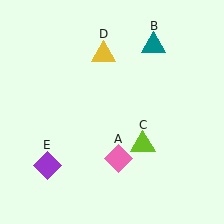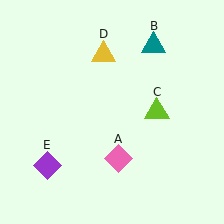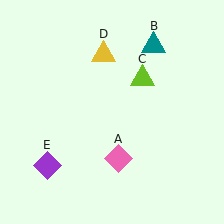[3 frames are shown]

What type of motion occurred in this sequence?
The lime triangle (object C) rotated counterclockwise around the center of the scene.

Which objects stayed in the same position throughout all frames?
Pink diamond (object A) and teal triangle (object B) and yellow triangle (object D) and purple diamond (object E) remained stationary.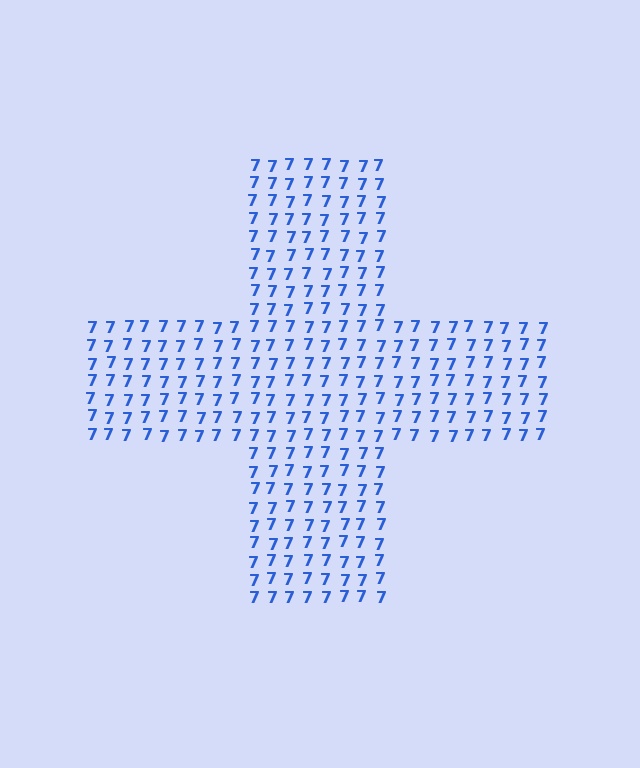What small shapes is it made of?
It is made of small digit 7's.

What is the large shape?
The large shape is a cross.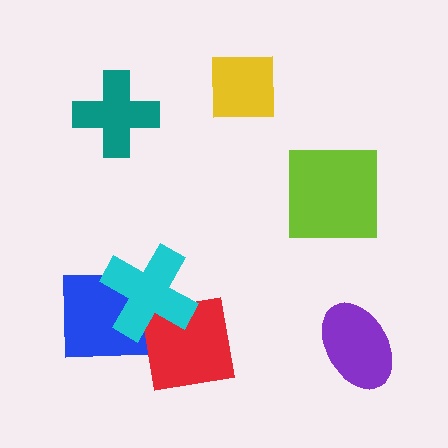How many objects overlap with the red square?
1 object overlaps with the red square.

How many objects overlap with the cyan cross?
2 objects overlap with the cyan cross.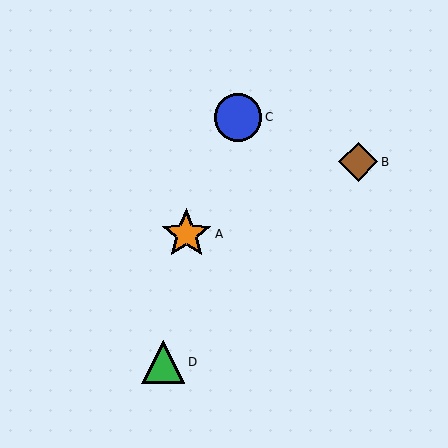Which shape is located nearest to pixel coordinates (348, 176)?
The brown diamond (labeled B) at (358, 162) is nearest to that location.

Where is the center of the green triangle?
The center of the green triangle is at (163, 362).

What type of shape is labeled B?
Shape B is a brown diamond.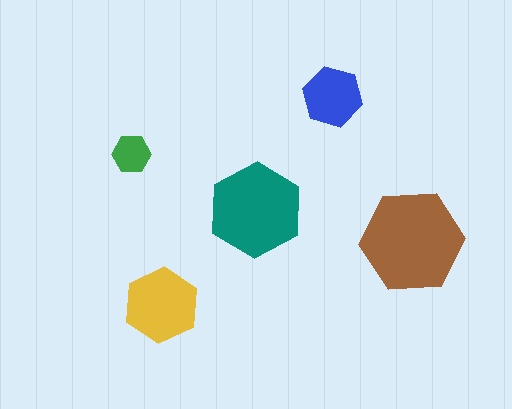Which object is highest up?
The blue hexagon is topmost.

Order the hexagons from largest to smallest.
the brown one, the teal one, the yellow one, the blue one, the green one.